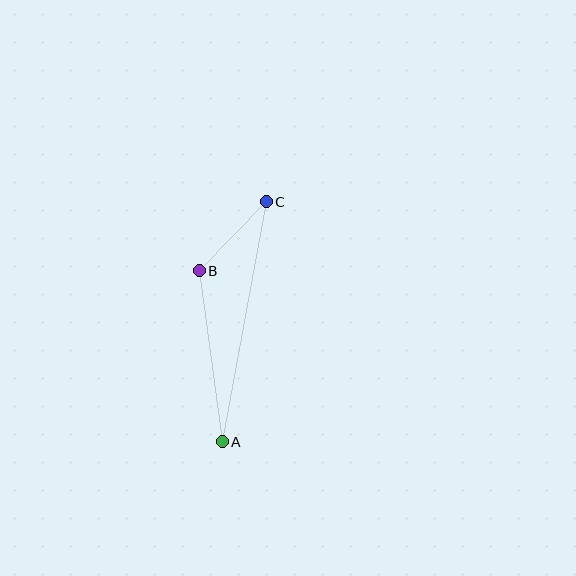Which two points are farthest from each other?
Points A and C are farthest from each other.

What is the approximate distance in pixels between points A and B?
The distance between A and B is approximately 173 pixels.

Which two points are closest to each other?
Points B and C are closest to each other.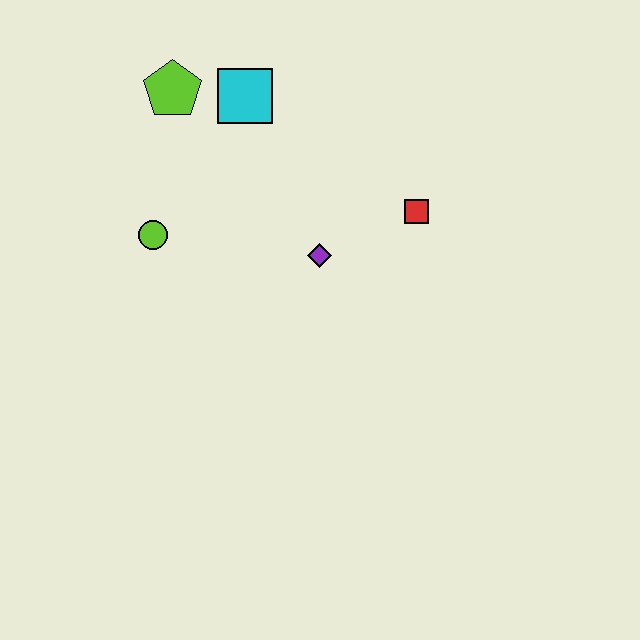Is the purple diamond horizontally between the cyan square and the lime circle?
No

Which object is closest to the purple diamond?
The red square is closest to the purple diamond.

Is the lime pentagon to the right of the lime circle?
Yes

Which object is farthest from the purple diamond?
The lime pentagon is farthest from the purple diamond.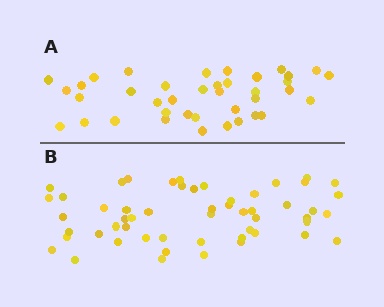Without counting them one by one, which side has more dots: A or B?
Region B (the bottom region) has more dots.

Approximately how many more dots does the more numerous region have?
Region B has approximately 15 more dots than region A.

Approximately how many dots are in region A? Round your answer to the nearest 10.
About 40 dots. (The exact count is 39, which rounds to 40.)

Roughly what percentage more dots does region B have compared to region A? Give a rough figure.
About 40% more.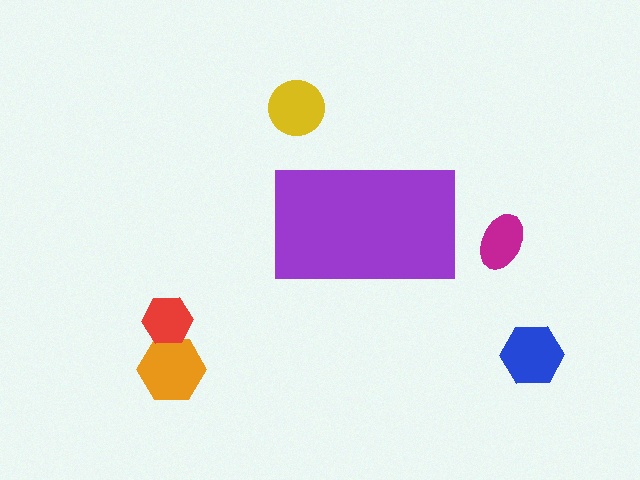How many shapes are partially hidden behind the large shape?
0 shapes are partially hidden.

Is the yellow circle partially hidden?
No, the yellow circle is fully visible.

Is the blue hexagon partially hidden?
No, the blue hexagon is fully visible.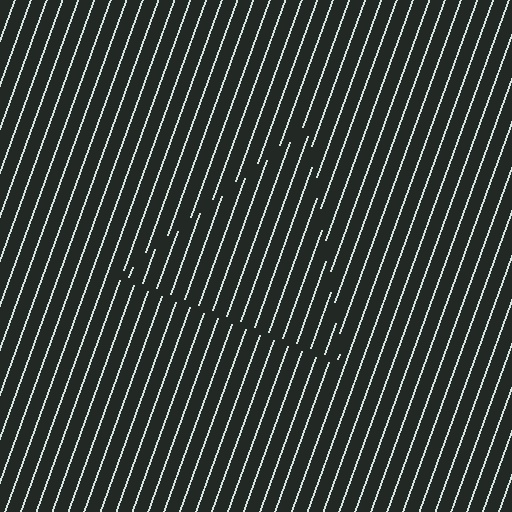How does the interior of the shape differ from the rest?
The interior of the shape contains the same grating, shifted by half a period — the contour is defined by the phase discontinuity where line-ends from the inner and outer gratings abut.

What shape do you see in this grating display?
An illusory triangle. The interior of the shape contains the same grating, shifted by half a period — the contour is defined by the phase discontinuity where line-ends from the inner and outer gratings abut.